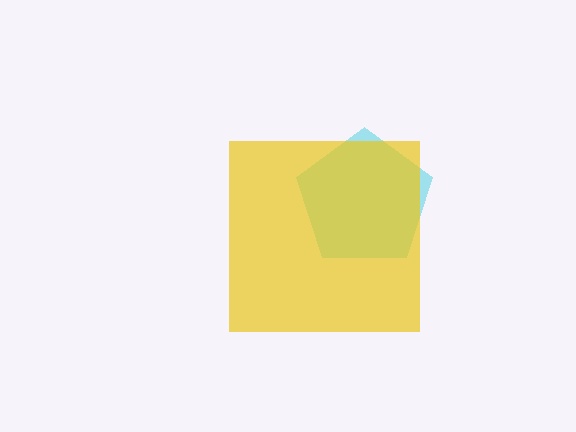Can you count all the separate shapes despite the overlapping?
Yes, there are 2 separate shapes.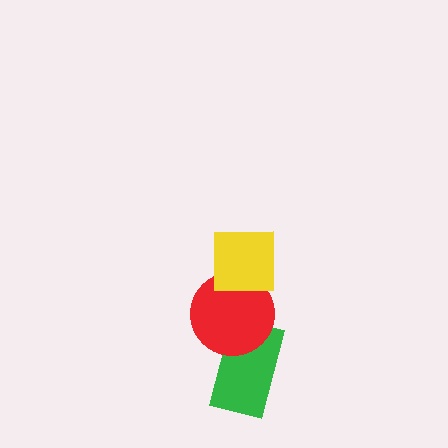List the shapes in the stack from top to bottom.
From top to bottom: the yellow square, the red circle, the green rectangle.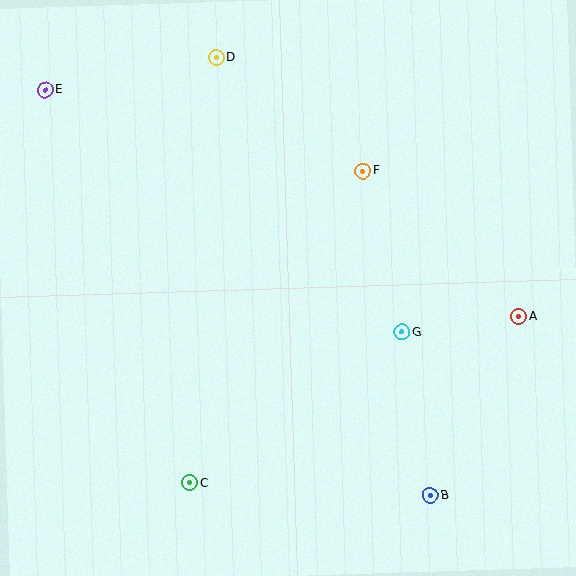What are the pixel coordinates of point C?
Point C is at (190, 483).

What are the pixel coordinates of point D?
Point D is at (216, 57).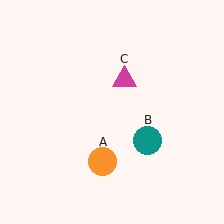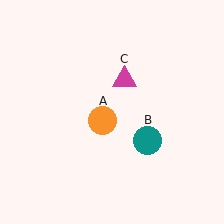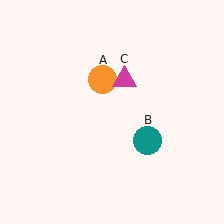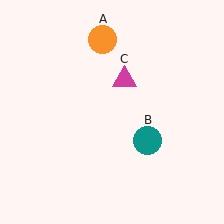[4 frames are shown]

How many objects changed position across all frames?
1 object changed position: orange circle (object A).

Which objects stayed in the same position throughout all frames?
Teal circle (object B) and magenta triangle (object C) remained stationary.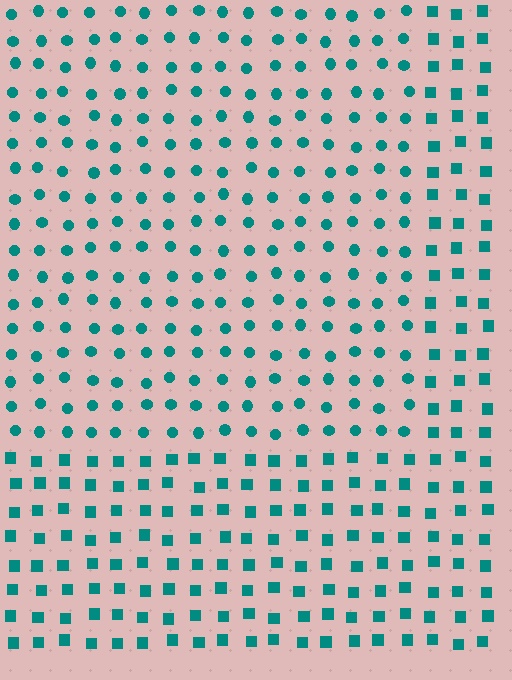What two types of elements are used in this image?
The image uses circles inside the rectangle region and squares outside it.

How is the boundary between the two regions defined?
The boundary is defined by a change in element shape: circles inside vs. squares outside. All elements share the same color and spacing.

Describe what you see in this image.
The image is filled with small teal elements arranged in a uniform grid. A rectangle-shaped region contains circles, while the surrounding area contains squares. The boundary is defined purely by the change in element shape.